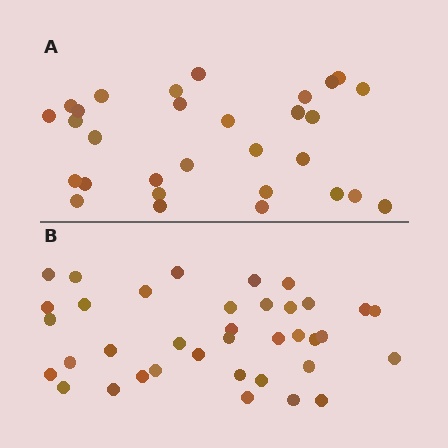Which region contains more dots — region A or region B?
Region B (the bottom region) has more dots.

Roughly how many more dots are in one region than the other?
Region B has roughly 8 or so more dots than region A.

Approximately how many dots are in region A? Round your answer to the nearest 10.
About 30 dots.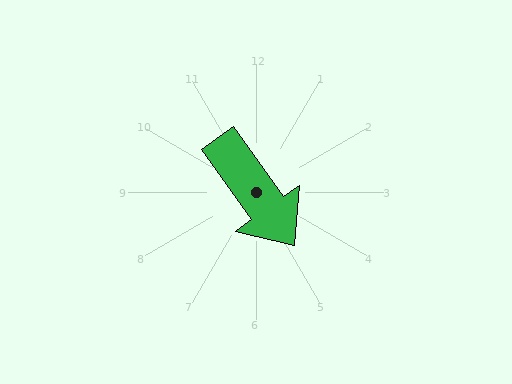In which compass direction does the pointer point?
Southeast.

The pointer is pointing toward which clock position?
Roughly 5 o'clock.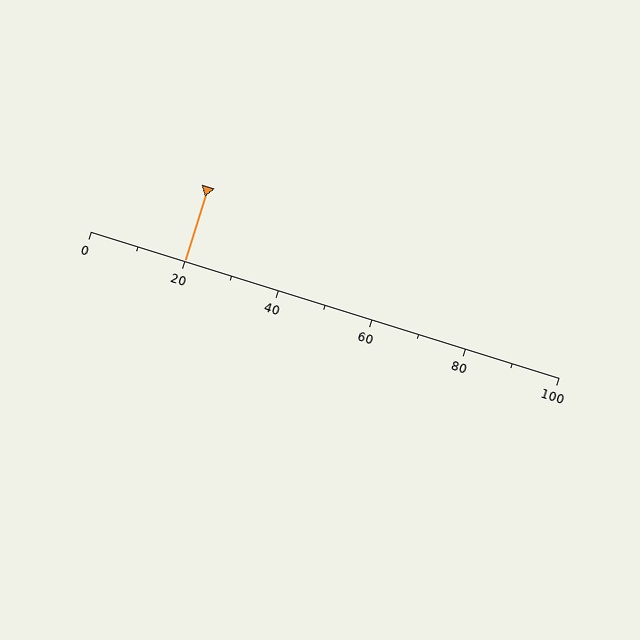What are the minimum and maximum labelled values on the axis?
The axis runs from 0 to 100.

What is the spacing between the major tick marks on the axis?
The major ticks are spaced 20 apart.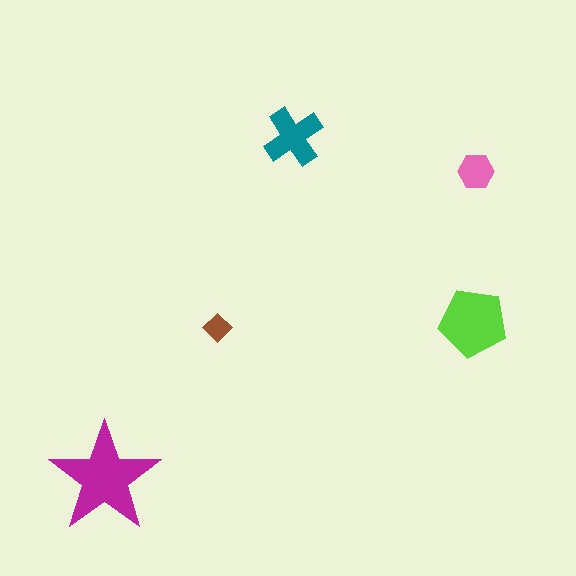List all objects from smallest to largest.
The brown diamond, the pink hexagon, the teal cross, the lime pentagon, the magenta star.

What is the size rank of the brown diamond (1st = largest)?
5th.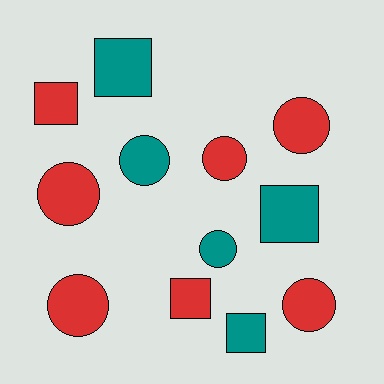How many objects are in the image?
There are 12 objects.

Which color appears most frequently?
Red, with 7 objects.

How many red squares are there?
There are 2 red squares.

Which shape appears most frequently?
Circle, with 7 objects.